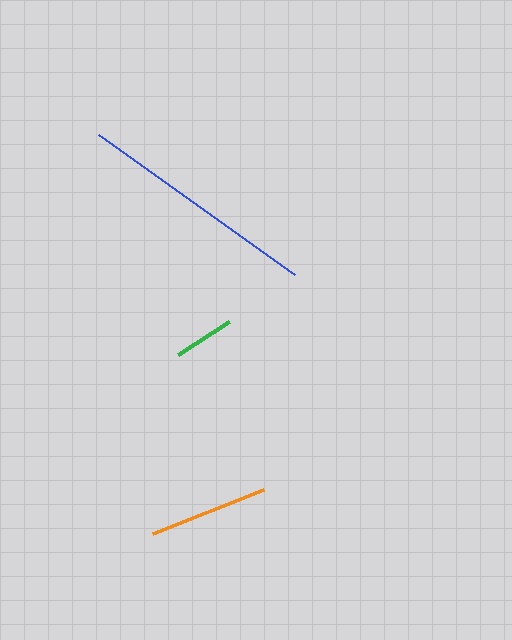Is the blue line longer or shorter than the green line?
The blue line is longer than the green line.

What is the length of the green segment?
The green segment is approximately 61 pixels long.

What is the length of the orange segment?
The orange segment is approximately 119 pixels long.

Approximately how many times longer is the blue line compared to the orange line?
The blue line is approximately 2.0 times the length of the orange line.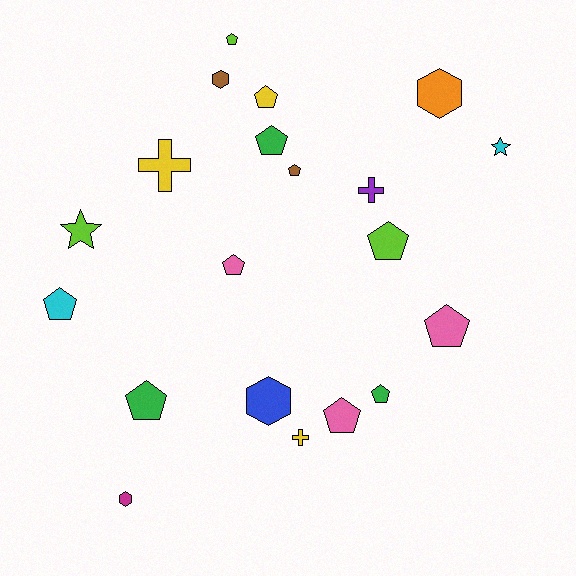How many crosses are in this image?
There are 3 crosses.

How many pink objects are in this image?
There are 3 pink objects.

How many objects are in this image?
There are 20 objects.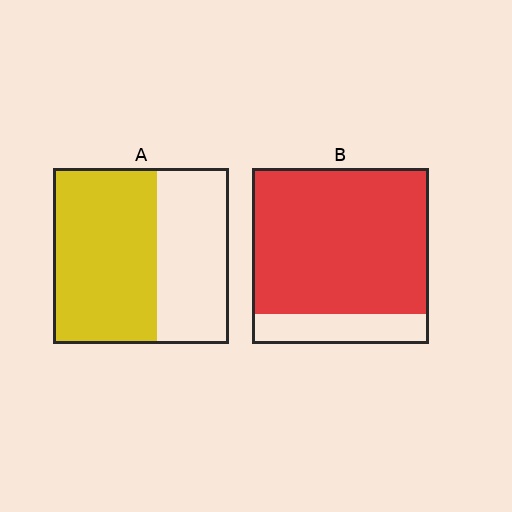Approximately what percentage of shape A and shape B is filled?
A is approximately 60% and B is approximately 85%.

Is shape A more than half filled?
Yes.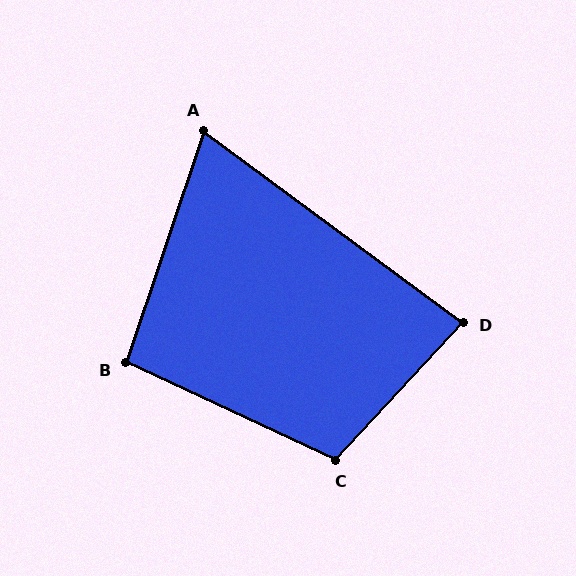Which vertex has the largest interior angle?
C, at approximately 108 degrees.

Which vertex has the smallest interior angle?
A, at approximately 72 degrees.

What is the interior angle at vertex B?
Approximately 96 degrees (obtuse).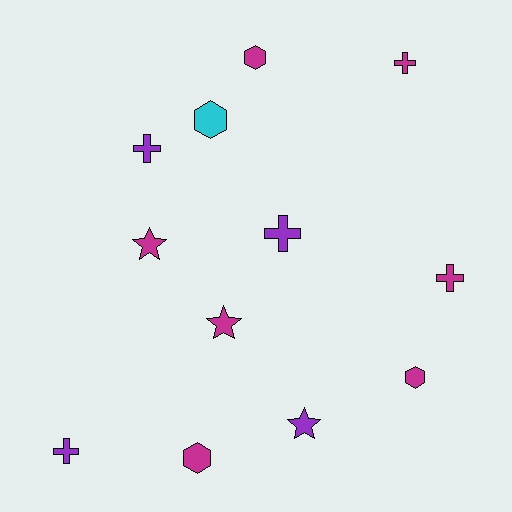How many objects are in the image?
There are 12 objects.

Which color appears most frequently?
Magenta, with 7 objects.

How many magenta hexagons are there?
There are 3 magenta hexagons.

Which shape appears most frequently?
Cross, with 5 objects.